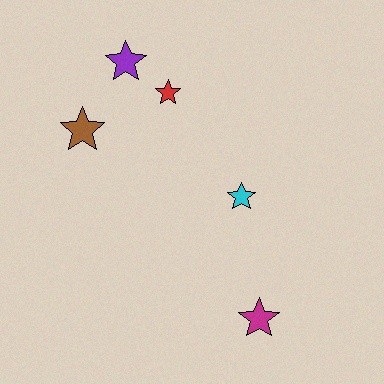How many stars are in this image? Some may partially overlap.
There are 5 stars.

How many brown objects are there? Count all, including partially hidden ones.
There is 1 brown object.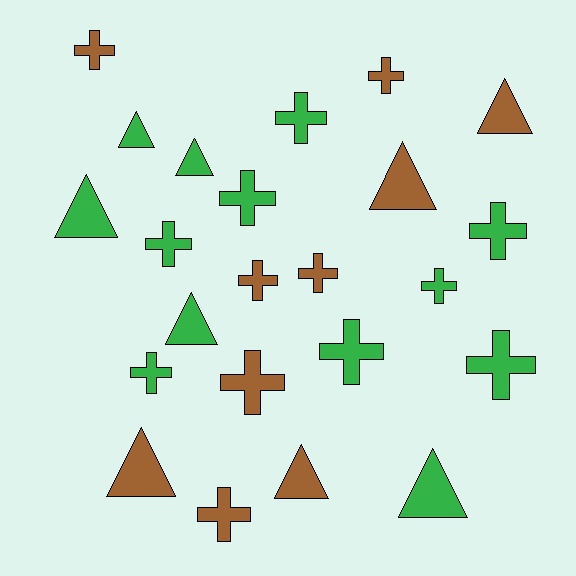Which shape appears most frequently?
Cross, with 14 objects.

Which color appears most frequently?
Green, with 13 objects.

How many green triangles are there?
There are 5 green triangles.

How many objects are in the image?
There are 23 objects.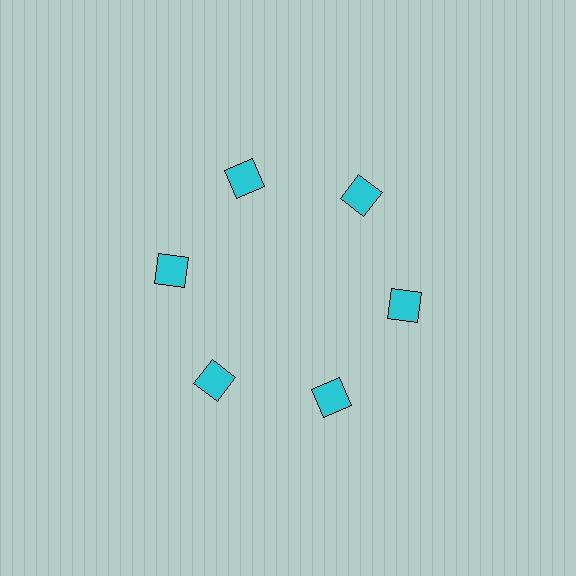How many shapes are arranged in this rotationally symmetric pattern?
There are 6 shapes, arranged in 6 groups of 1.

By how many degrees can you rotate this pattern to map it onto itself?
The pattern maps onto itself every 60 degrees of rotation.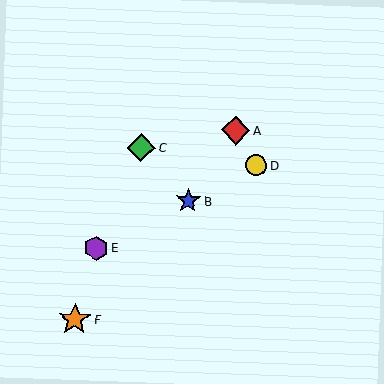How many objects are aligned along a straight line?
3 objects (B, D, E) are aligned along a straight line.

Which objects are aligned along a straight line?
Objects B, D, E are aligned along a straight line.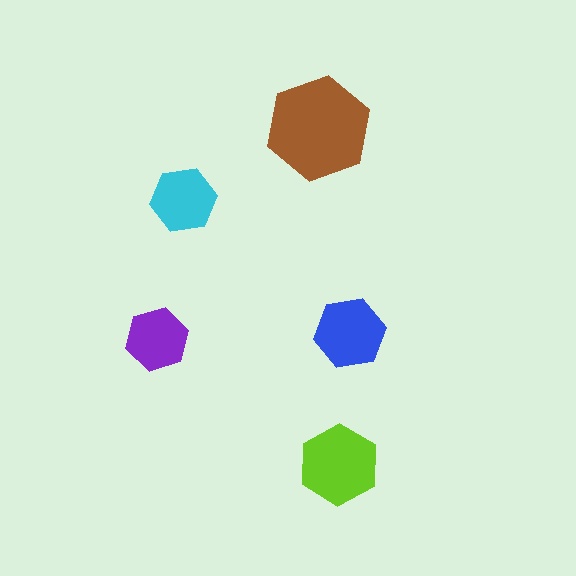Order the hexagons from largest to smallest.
the brown one, the lime one, the blue one, the cyan one, the purple one.